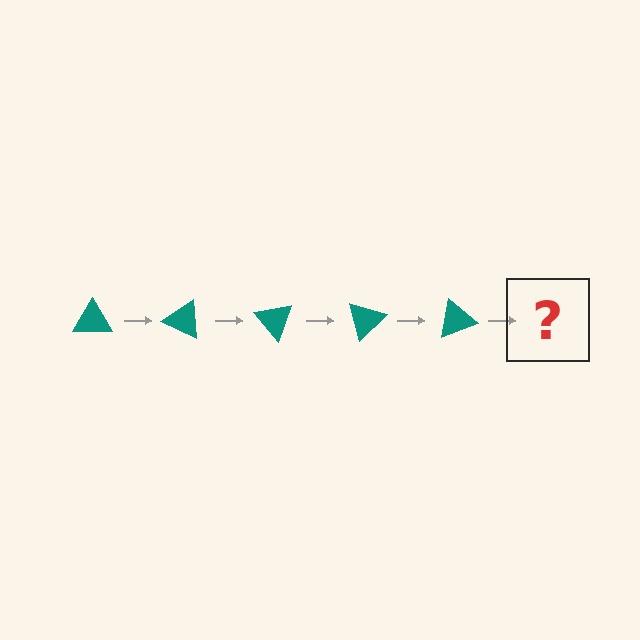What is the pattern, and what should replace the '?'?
The pattern is that the triangle rotates 25 degrees each step. The '?' should be a teal triangle rotated 125 degrees.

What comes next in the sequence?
The next element should be a teal triangle rotated 125 degrees.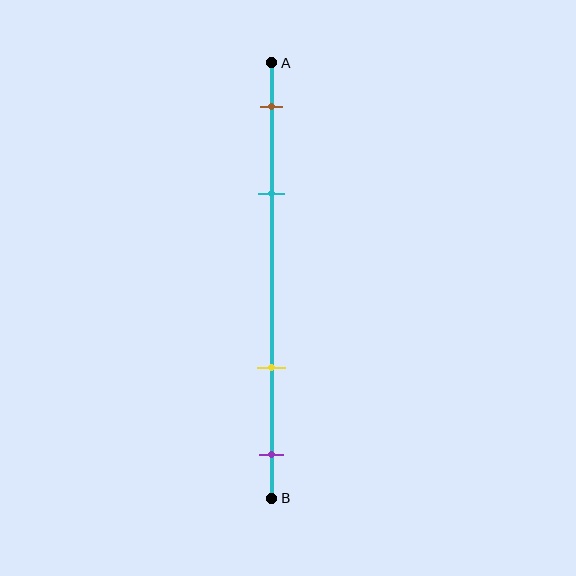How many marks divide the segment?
There are 4 marks dividing the segment.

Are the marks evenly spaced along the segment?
No, the marks are not evenly spaced.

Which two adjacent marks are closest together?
The brown and cyan marks are the closest adjacent pair.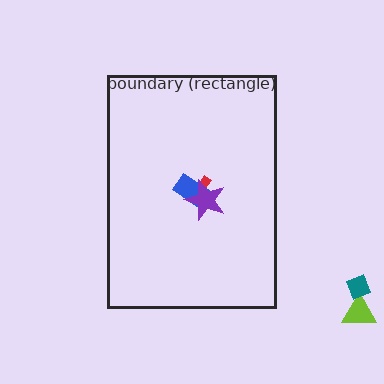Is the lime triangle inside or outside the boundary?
Outside.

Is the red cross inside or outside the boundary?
Inside.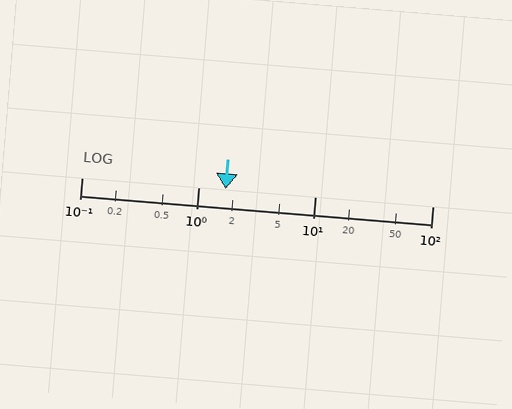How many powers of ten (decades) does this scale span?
The scale spans 3 decades, from 0.1 to 100.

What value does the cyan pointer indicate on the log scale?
The pointer indicates approximately 1.7.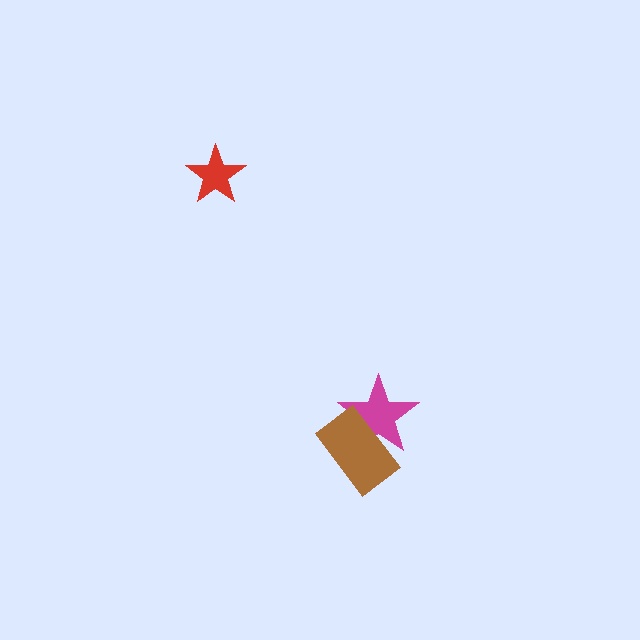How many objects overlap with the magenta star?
1 object overlaps with the magenta star.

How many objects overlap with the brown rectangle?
1 object overlaps with the brown rectangle.